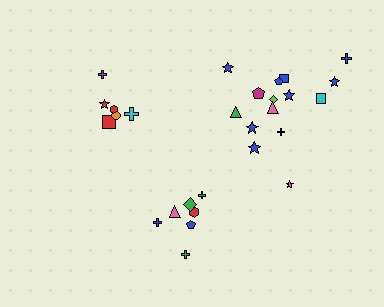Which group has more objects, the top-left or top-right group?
The top-right group.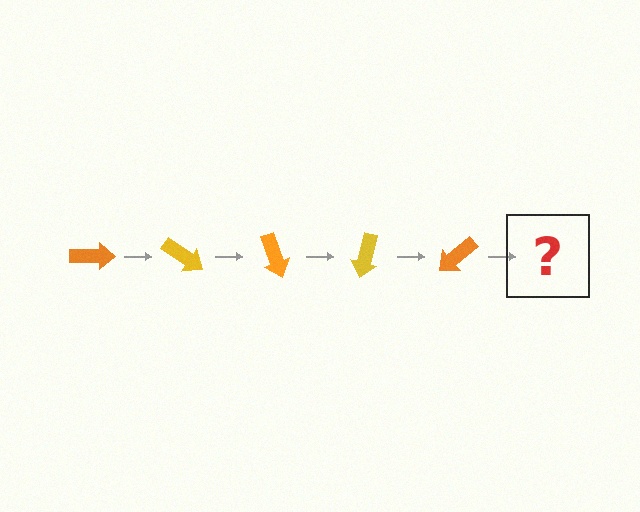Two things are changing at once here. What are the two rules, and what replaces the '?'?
The two rules are that it rotates 35 degrees each step and the color cycles through orange and yellow. The '?' should be a yellow arrow, rotated 175 degrees from the start.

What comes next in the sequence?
The next element should be a yellow arrow, rotated 175 degrees from the start.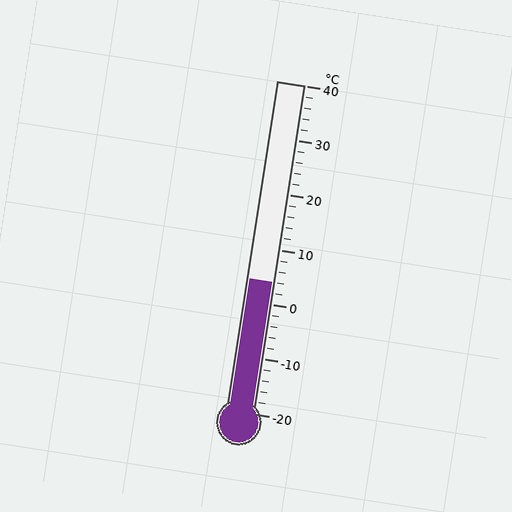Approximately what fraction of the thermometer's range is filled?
The thermometer is filled to approximately 40% of its range.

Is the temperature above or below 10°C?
The temperature is below 10°C.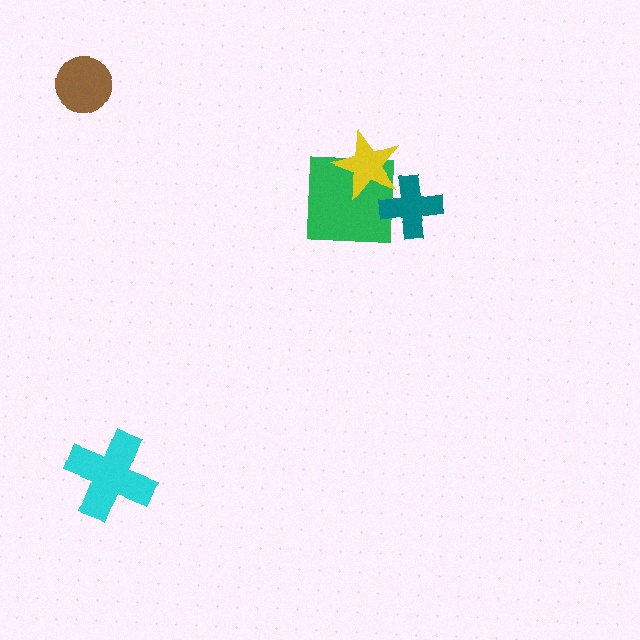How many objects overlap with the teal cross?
2 objects overlap with the teal cross.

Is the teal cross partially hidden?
No, no other shape covers it.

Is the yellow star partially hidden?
Yes, it is partially covered by another shape.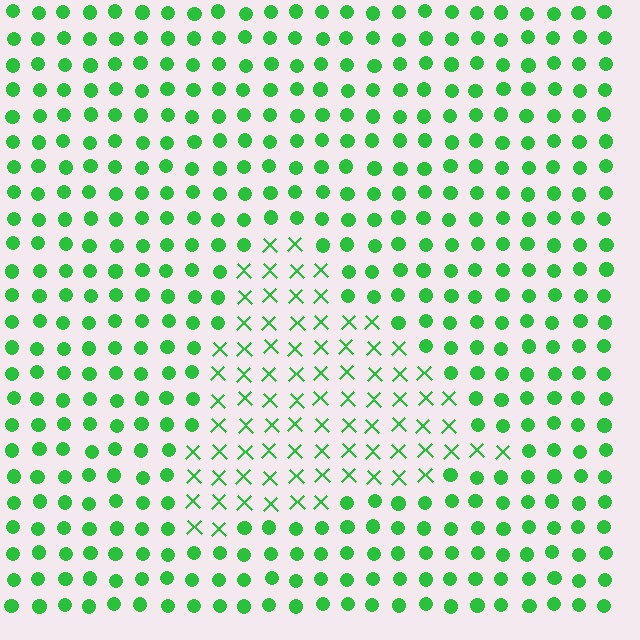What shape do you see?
I see a triangle.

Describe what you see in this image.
The image is filled with small green elements arranged in a uniform grid. A triangle-shaped region contains X marks, while the surrounding area contains circles. The boundary is defined purely by the change in element shape.